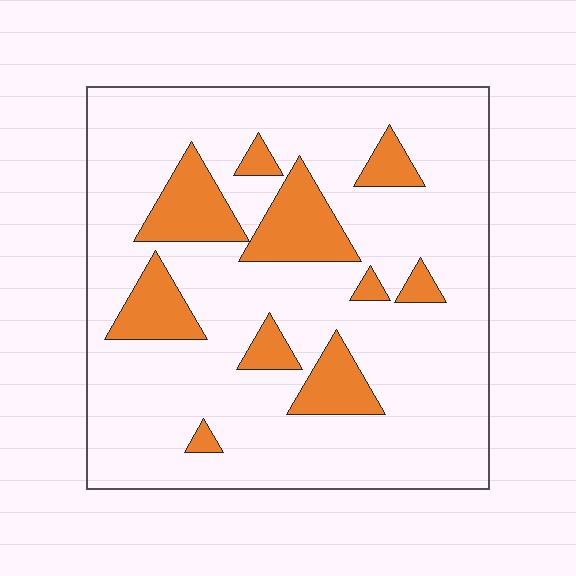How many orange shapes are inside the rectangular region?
10.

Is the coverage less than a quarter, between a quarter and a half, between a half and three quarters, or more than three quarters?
Less than a quarter.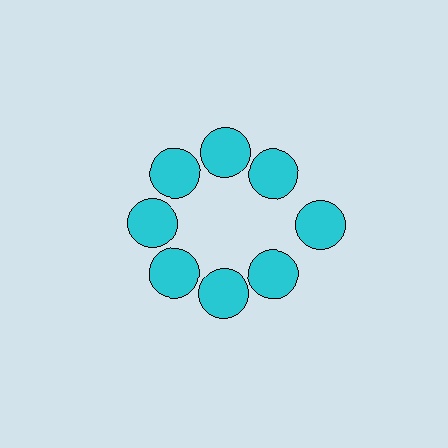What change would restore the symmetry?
The symmetry would be restored by moving it inward, back onto the ring so that all 8 circles sit at equal angles and equal distance from the center.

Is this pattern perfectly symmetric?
No. The 8 cyan circles are arranged in a ring, but one element near the 3 o'clock position is pushed outward from the center, breaking the 8-fold rotational symmetry.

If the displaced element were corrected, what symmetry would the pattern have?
It would have 8-fold rotational symmetry — the pattern would map onto itself every 45 degrees.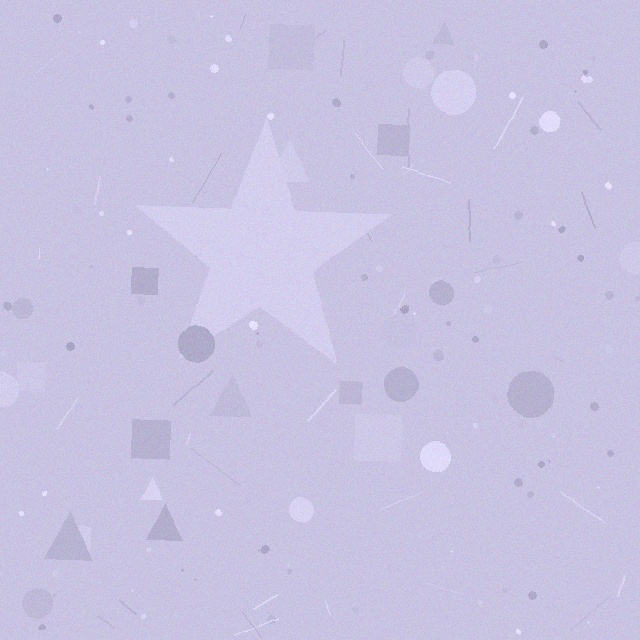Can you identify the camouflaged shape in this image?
The camouflaged shape is a star.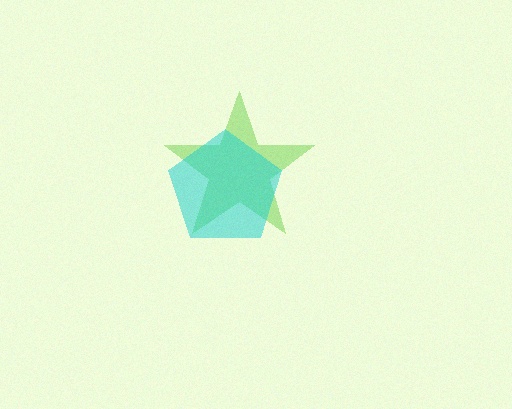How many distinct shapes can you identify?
There are 2 distinct shapes: a lime star, a cyan pentagon.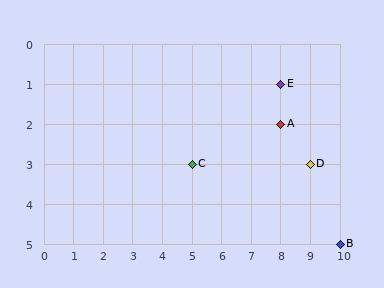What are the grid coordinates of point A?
Point A is at grid coordinates (8, 2).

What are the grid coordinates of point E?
Point E is at grid coordinates (8, 1).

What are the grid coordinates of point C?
Point C is at grid coordinates (5, 3).